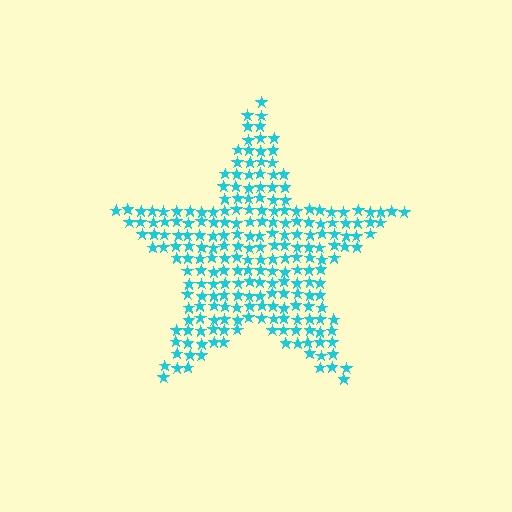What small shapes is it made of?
It is made of small stars.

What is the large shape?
The large shape is a star.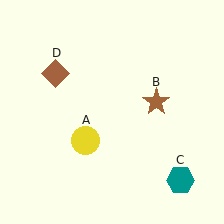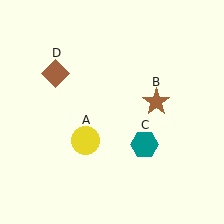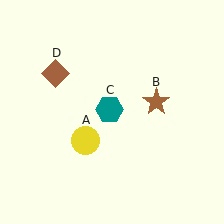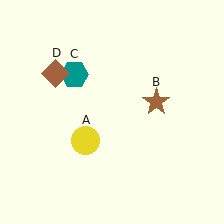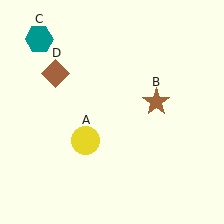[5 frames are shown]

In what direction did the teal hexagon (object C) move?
The teal hexagon (object C) moved up and to the left.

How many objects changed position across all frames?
1 object changed position: teal hexagon (object C).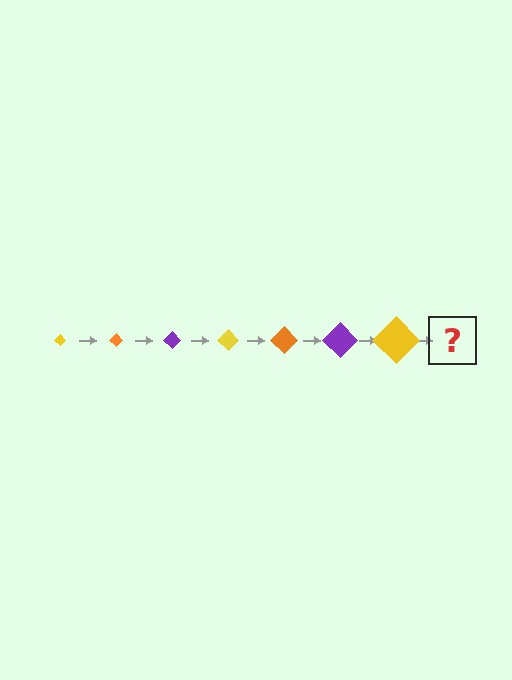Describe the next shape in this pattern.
It should be an orange diamond, larger than the previous one.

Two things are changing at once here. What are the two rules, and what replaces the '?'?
The two rules are that the diamond grows larger each step and the color cycles through yellow, orange, and purple. The '?' should be an orange diamond, larger than the previous one.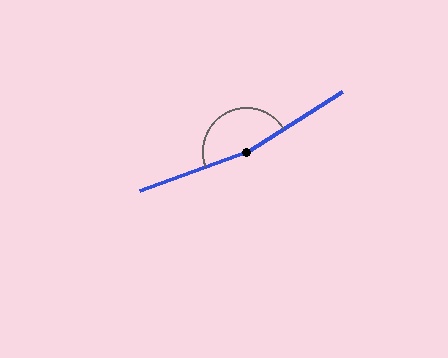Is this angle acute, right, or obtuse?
It is obtuse.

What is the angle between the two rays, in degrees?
Approximately 168 degrees.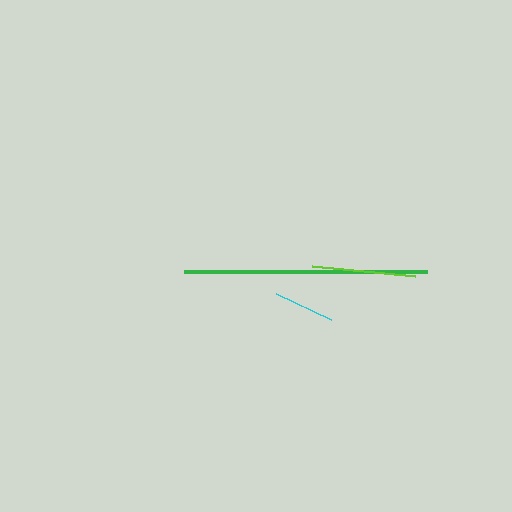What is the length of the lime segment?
The lime segment is approximately 103 pixels long.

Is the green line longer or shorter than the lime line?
The green line is longer than the lime line.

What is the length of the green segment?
The green segment is approximately 242 pixels long.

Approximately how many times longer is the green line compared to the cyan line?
The green line is approximately 4.0 times the length of the cyan line.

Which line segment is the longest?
The green line is the longest at approximately 242 pixels.